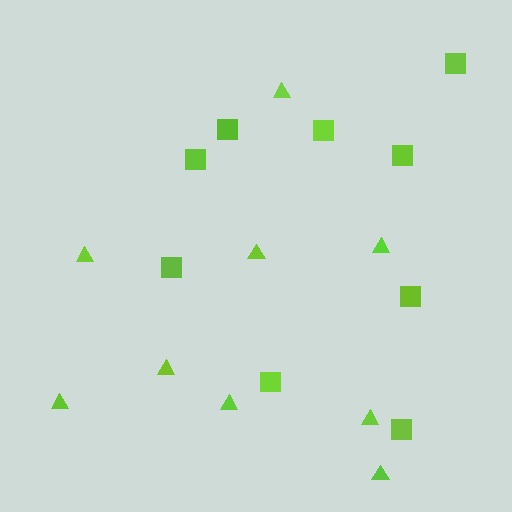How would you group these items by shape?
There are 2 groups: one group of squares (9) and one group of triangles (9).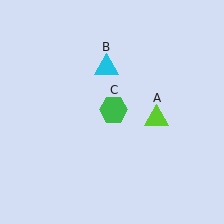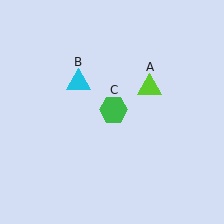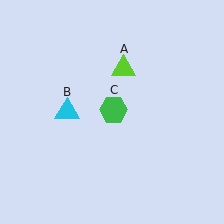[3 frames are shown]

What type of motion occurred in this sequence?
The lime triangle (object A), cyan triangle (object B) rotated counterclockwise around the center of the scene.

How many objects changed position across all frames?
2 objects changed position: lime triangle (object A), cyan triangle (object B).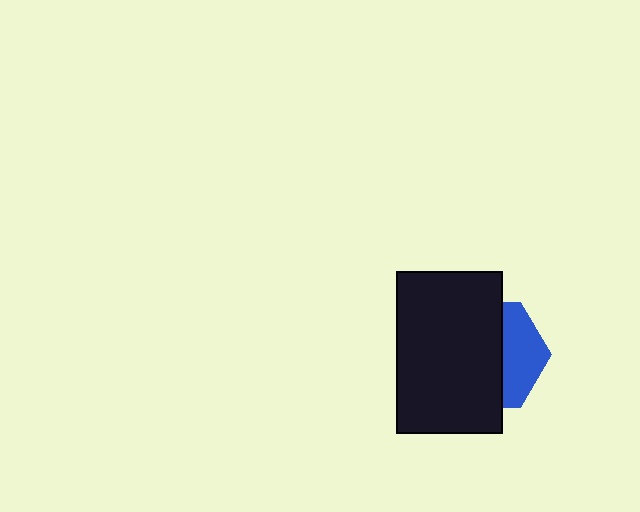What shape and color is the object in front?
The object in front is a black rectangle.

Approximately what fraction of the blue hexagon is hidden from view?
Roughly 64% of the blue hexagon is hidden behind the black rectangle.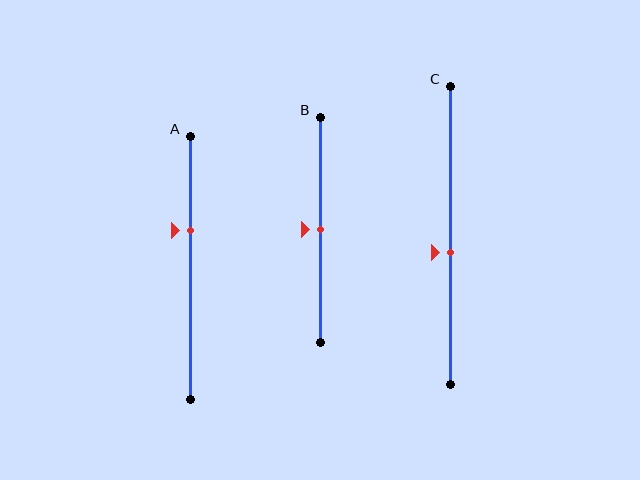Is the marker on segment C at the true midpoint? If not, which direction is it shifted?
No, the marker on segment C is shifted downward by about 6% of the segment length.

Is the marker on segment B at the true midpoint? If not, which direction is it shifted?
Yes, the marker on segment B is at the true midpoint.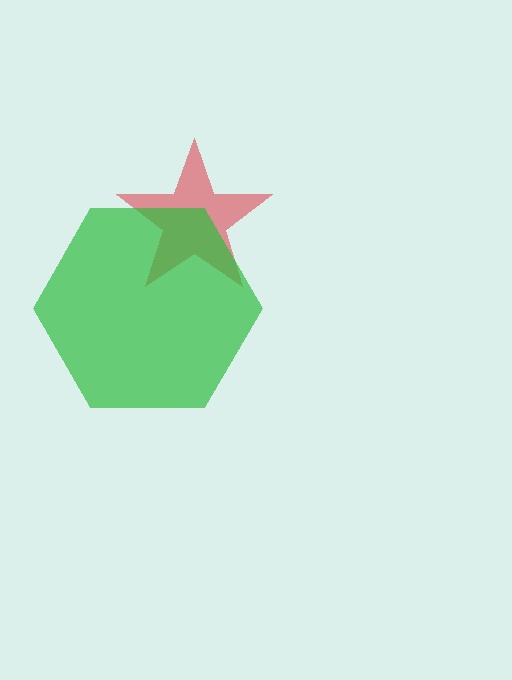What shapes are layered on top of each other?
The layered shapes are: a red star, a green hexagon.